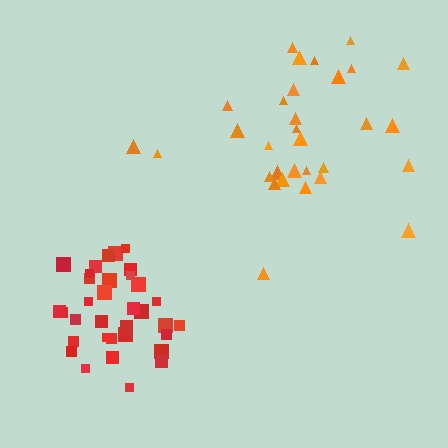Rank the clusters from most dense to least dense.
red, orange.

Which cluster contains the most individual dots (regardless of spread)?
Red (35).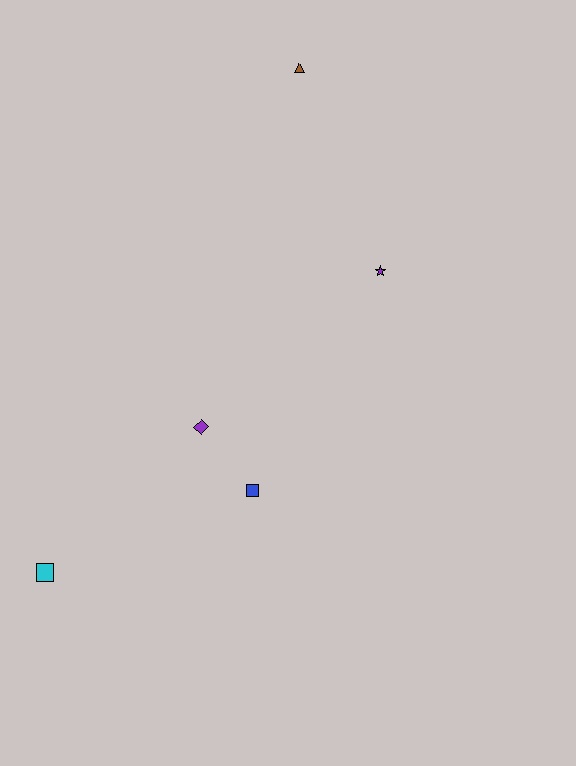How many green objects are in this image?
There are no green objects.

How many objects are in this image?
There are 5 objects.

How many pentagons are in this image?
There are no pentagons.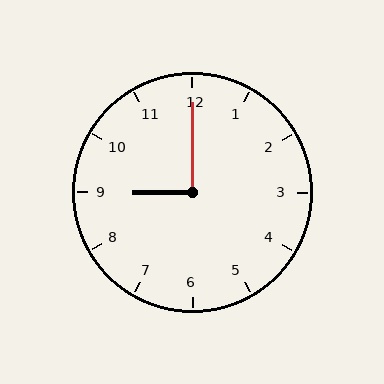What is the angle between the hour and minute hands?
Approximately 90 degrees.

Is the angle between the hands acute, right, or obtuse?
It is right.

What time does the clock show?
9:00.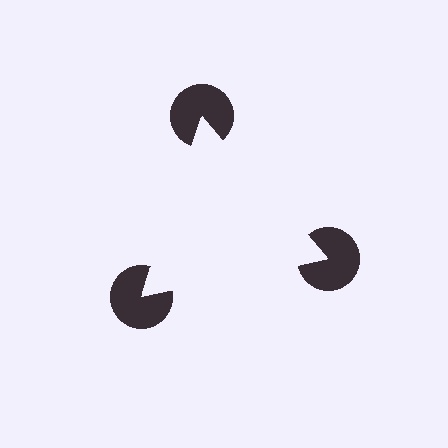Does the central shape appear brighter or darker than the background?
It typically appears slightly brighter than the background, even though no actual brightness change is drawn.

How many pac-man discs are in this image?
There are 3 — one at each vertex of the illusory triangle.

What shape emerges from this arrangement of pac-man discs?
An illusory triangle — its edges are inferred from the aligned wedge cuts in the pac-man discs, not physically drawn.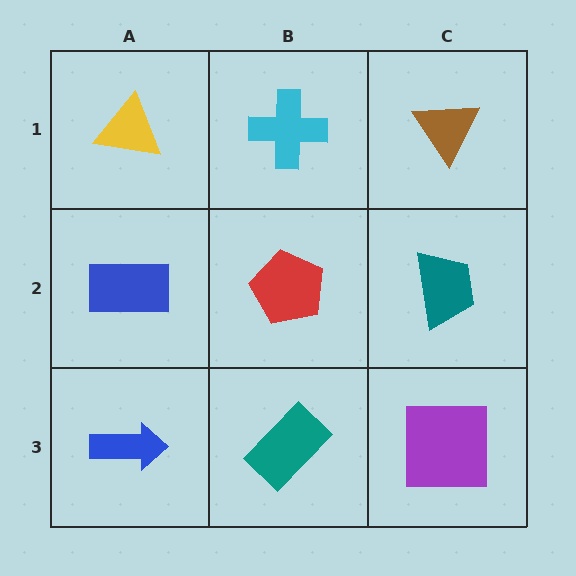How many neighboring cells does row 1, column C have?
2.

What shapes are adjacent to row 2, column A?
A yellow triangle (row 1, column A), a blue arrow (row 3, column A), a red pentagon (row 2, column B).